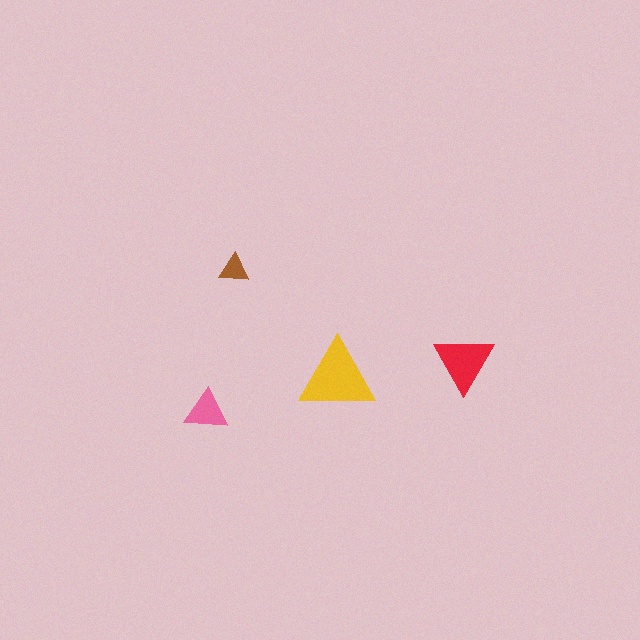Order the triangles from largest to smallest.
the yellow one, the red one, the pink one, the brown one.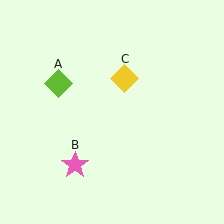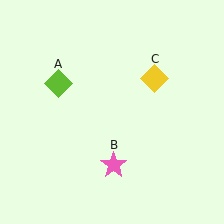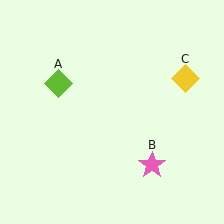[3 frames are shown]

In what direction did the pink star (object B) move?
The pink star (object B) moved right.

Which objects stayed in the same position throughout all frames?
Lime diamond (object A) remained stationary.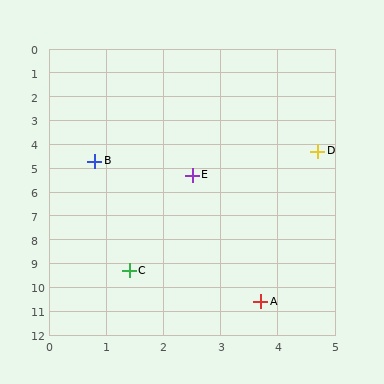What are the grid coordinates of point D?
Point D is at approximately (4.7, 4.3).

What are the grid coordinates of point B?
Point B is at approximately (0.8, 4.7).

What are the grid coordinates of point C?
Point C is at approximately (1.4, 9.3).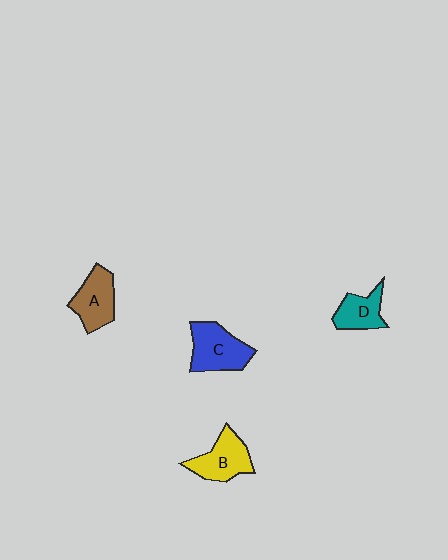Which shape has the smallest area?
Shape D (teal).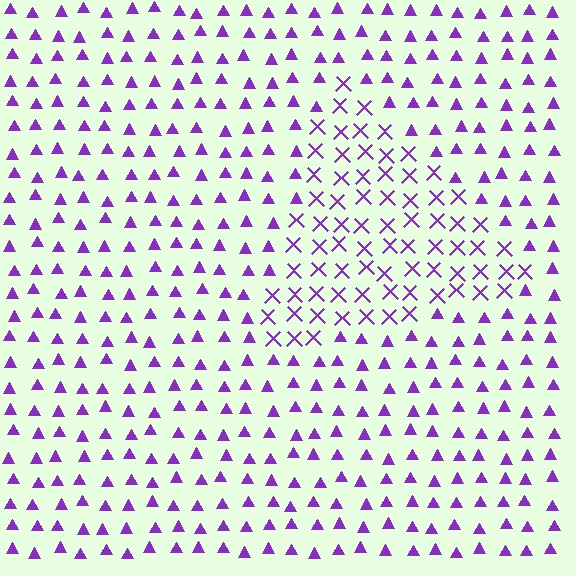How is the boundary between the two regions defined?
The boundary is defined by a change in element shape: X marks inside vs. triangles outside. All elements share the same color and spacing.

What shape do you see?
I see a triangle.